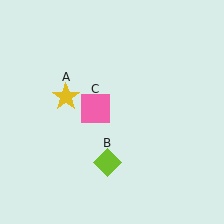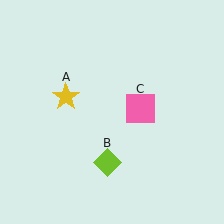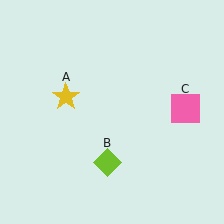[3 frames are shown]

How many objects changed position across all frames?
1 object changed position: pink square (object C).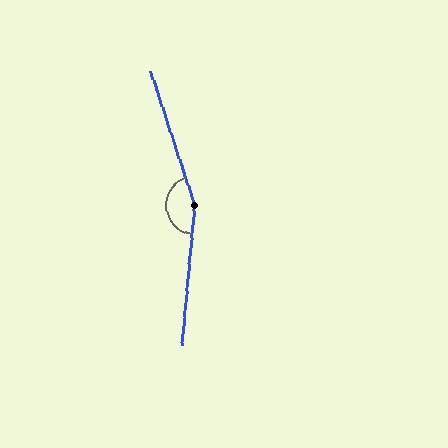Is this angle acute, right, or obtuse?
It is obtuse.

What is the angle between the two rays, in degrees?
Approximately 157 degrees.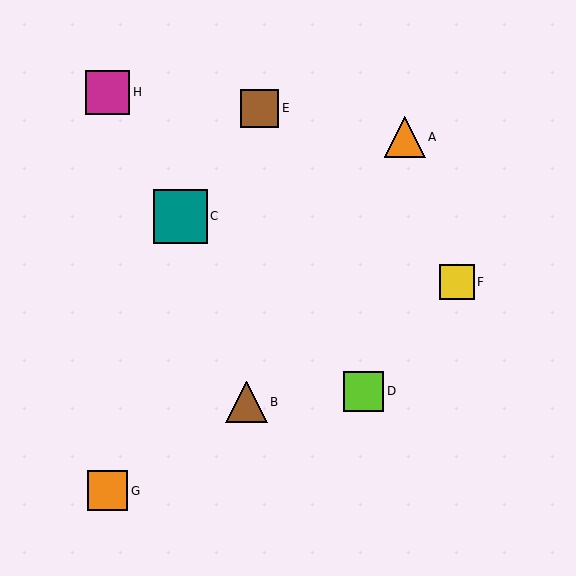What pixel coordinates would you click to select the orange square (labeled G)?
Click at (108, 491) to select the orange square G.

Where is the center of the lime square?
The center of the lime square is at (364, 391).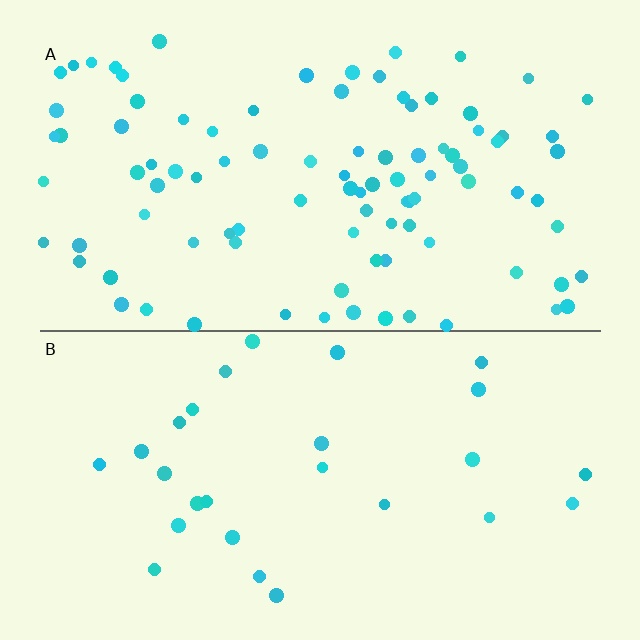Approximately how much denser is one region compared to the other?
Approximately 3.6× — region A over region B.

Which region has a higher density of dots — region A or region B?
A (the top).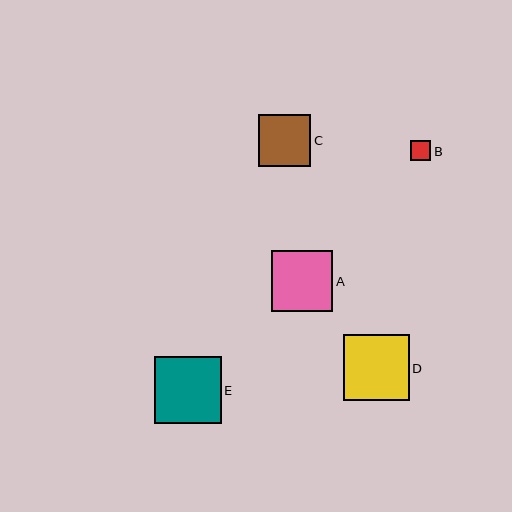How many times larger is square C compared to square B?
Square C is approximately 2.6 times the size of square B.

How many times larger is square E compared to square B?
Square E is approximately 3.3 times the size of square B.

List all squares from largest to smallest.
From largest to smallest: E, D, A, C, B.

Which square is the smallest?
Square B is the smallest with a size of approximately 20 pixels.